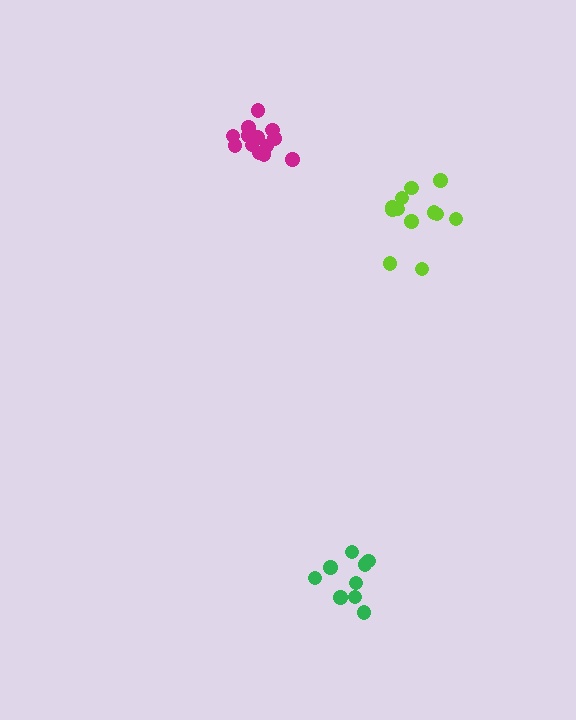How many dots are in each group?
Group 1: 12 dots, Group 2: 9 dots, Group 3: 13 dots (34 total).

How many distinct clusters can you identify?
There are 3 distinct clusters.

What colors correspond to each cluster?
The clusters are colored: lime, green, magenta.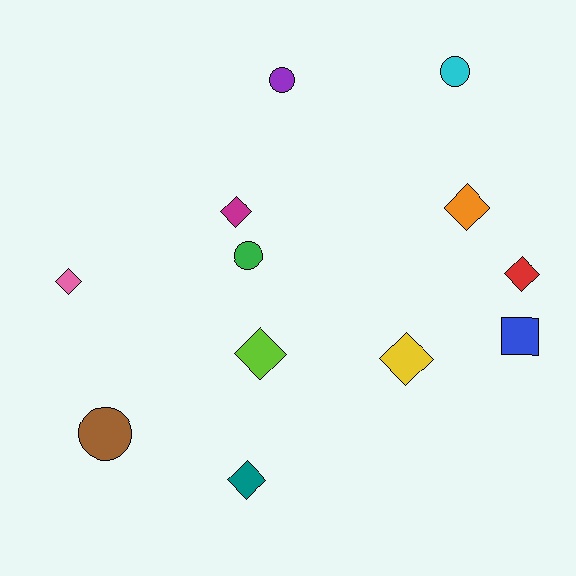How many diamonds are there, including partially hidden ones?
There are 7 diamonds.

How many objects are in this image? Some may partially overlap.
There are 12 objects.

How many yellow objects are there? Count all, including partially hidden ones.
There is 1 yellow object.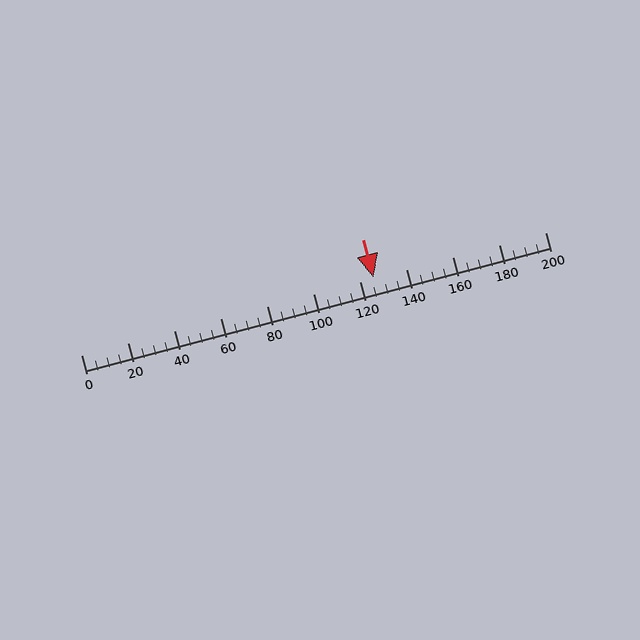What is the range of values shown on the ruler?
The ruler shows values from 0 to 200.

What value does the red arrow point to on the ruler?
The red arrow points to approximately 126.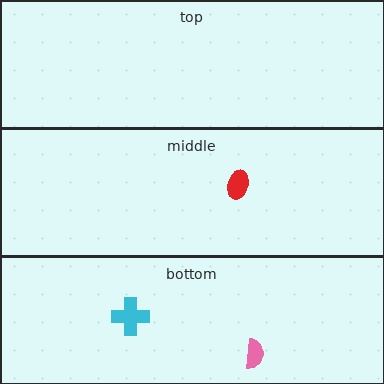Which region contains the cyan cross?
The bottom region.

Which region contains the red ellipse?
The middle region.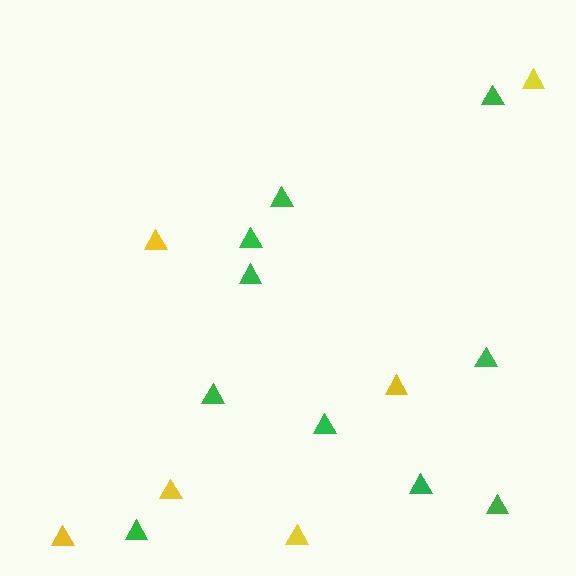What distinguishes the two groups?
There are 2 groups: one group of yellow triangles (6) and one group of green triangles (10).